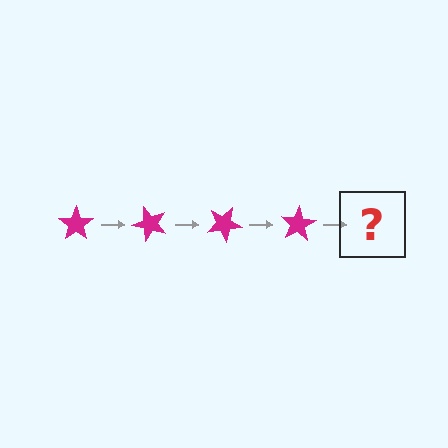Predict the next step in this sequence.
The next step is a magenta star rotated 200 degrees.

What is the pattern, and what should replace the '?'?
The pattern is that the star rotates 50 degrees each step. The '?' should be a magenta star rotated 200 degrees.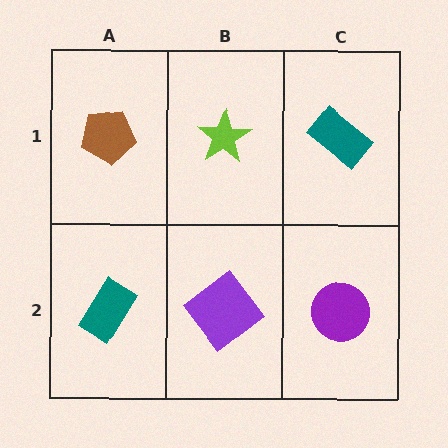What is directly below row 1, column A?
A teal rectangle.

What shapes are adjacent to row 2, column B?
A lime star (row 1, column B), a teal rectangle (row 2, column A), a purple circle (row 2, column C).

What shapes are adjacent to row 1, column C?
A purple circle (row 2, column C), a lime star (row 1, column B).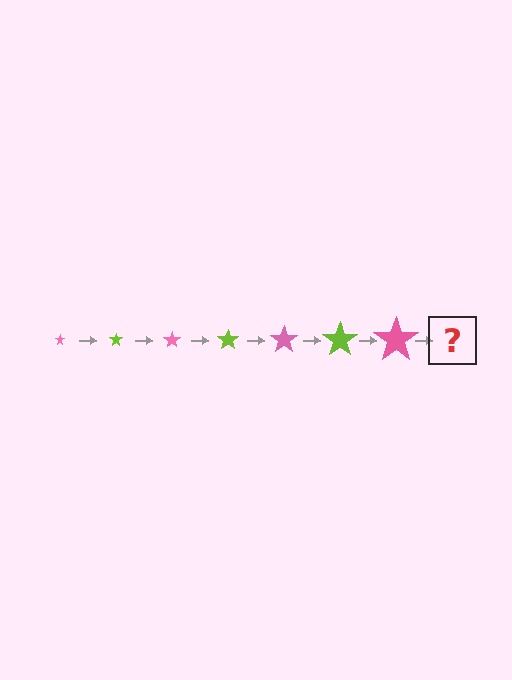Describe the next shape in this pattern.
It should be a lime star, larger than the previous one.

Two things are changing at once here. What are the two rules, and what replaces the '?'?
The two rules are that the star grows larger each step and the color cycles through pink and lime. The '?' should be a lime star, larger than the previous one.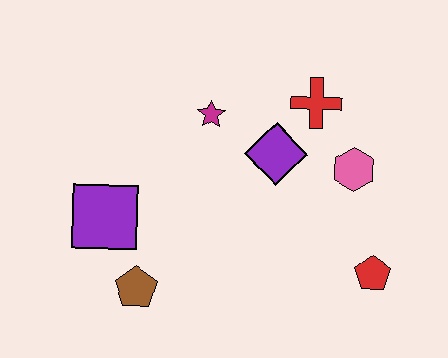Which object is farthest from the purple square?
The red pentagon is farthest from the purple square.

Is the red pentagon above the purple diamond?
No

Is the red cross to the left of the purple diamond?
No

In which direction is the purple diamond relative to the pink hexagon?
The purple diamond is to the left of the pink hexagon.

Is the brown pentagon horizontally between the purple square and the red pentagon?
Yes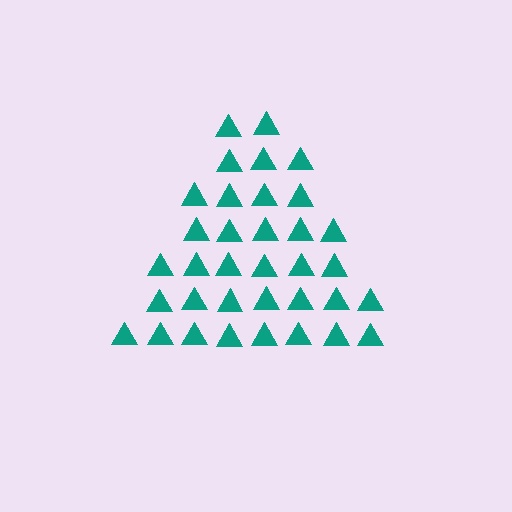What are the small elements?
The small elements are triangles.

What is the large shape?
The large shape is a triangle.